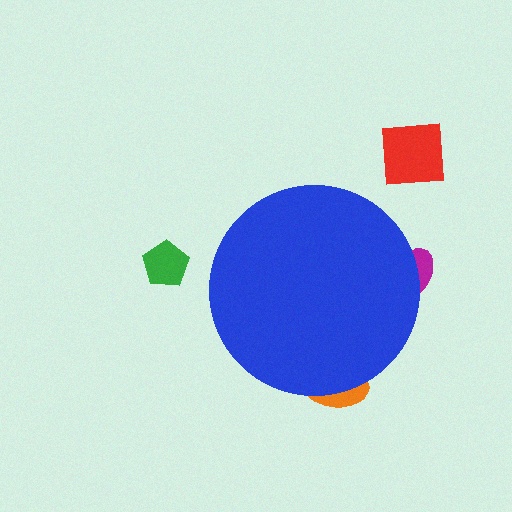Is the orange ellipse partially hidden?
Yes, the orange ellipse is partially hidden behind the blue circle.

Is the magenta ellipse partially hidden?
Yes, the magenta ellipse is partially hidden behind the blue circle.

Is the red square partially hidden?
No, the red square is fully visible.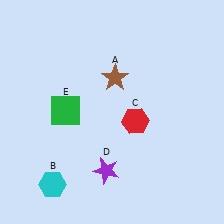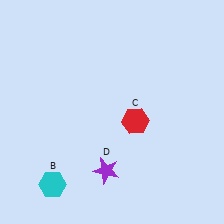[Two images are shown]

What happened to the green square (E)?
The green square (E) was removed in Image 2. It was in the top-left area of Image 1.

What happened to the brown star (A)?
The brown star (A) was removed in Image 2. It was in the top-right area of Image 1.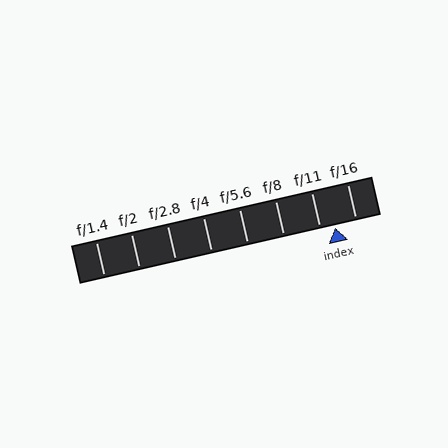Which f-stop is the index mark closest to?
The index mark is closest to f/11.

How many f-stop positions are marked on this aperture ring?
There are 8 f-stop positions marked.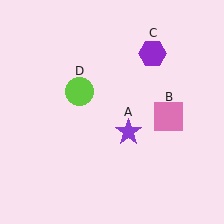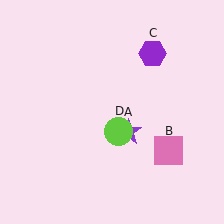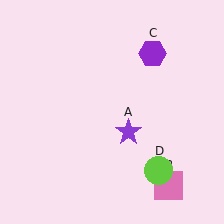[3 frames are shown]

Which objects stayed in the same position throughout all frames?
Purple star (object A) and purple hexagon (object C) remained stationary.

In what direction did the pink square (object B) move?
The pink square (object B) moved down.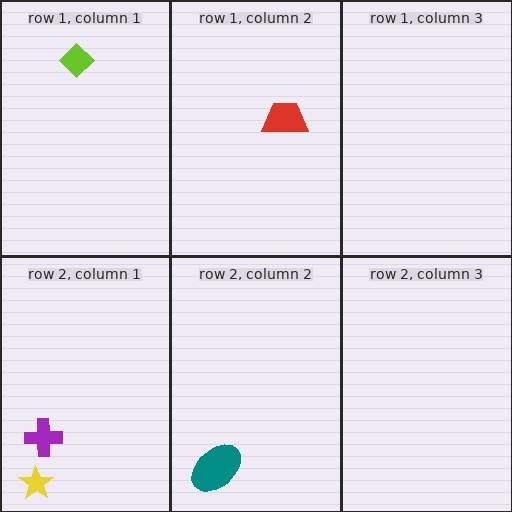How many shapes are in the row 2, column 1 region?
2.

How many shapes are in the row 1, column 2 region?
1.